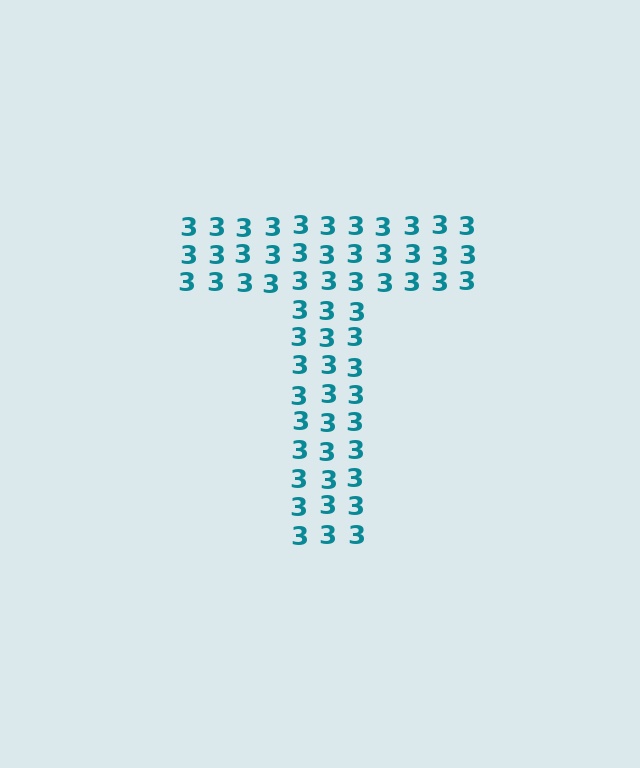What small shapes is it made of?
It is made of small digit 3's.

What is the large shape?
The large shape is the letter T.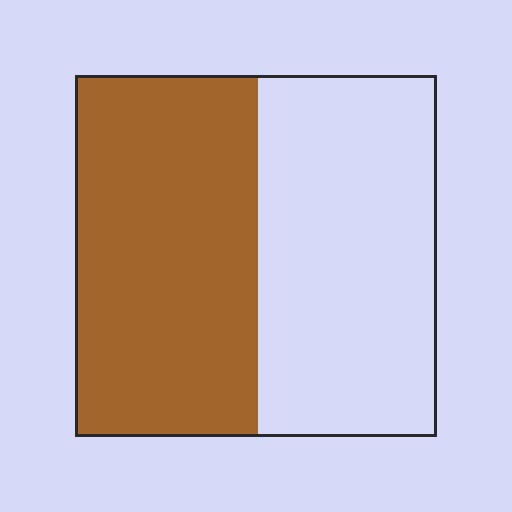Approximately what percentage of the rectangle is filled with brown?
Approximately 50%.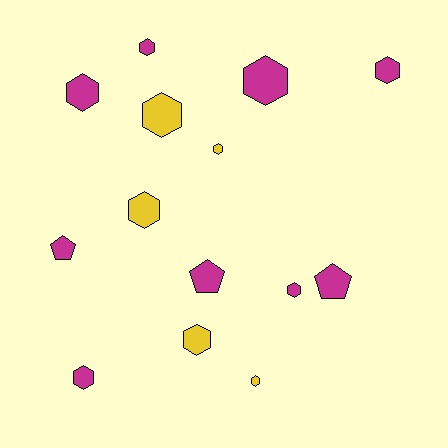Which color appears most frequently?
Magenta, with 9 objects.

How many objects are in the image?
There are 14 objects.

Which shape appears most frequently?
Hexagon, with 11 objects.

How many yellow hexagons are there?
There are 5 yellow hexagons.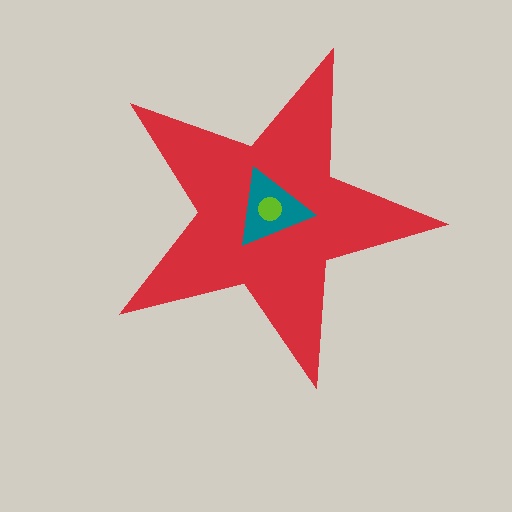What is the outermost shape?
The red star.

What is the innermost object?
The lime circle.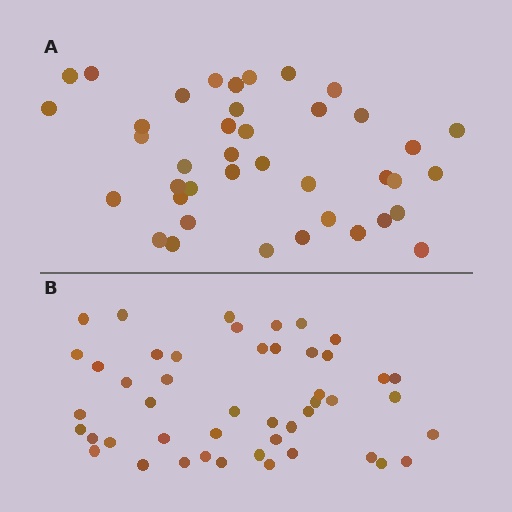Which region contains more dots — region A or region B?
Region B (the bottom region) has more dots.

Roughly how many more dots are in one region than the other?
Region B has roughly 8 or so more dots than region A.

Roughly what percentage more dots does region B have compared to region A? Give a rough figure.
About 20% more.